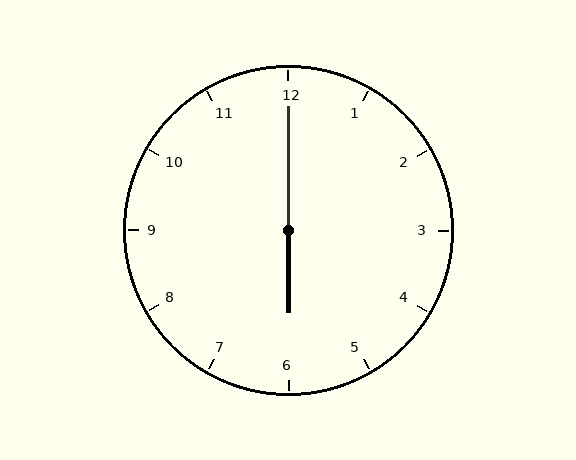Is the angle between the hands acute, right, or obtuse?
It is obtuse.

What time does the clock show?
6:00.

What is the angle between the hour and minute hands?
Approximately 180 degrees.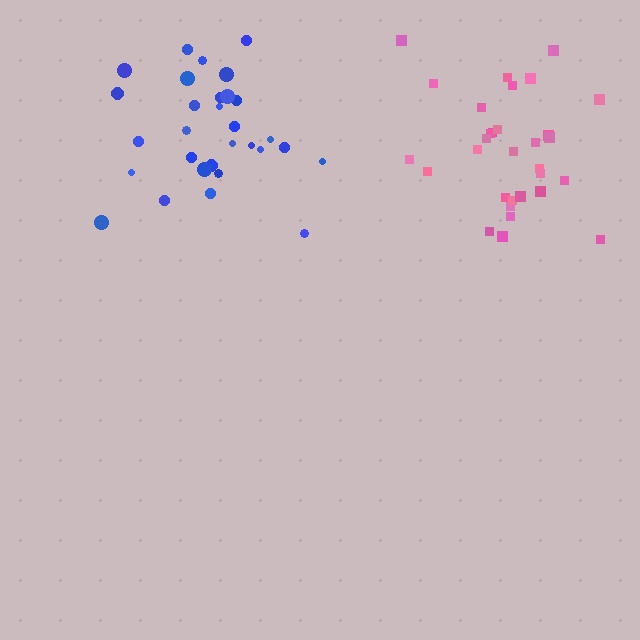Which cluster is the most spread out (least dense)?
Pink.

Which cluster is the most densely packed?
Blue.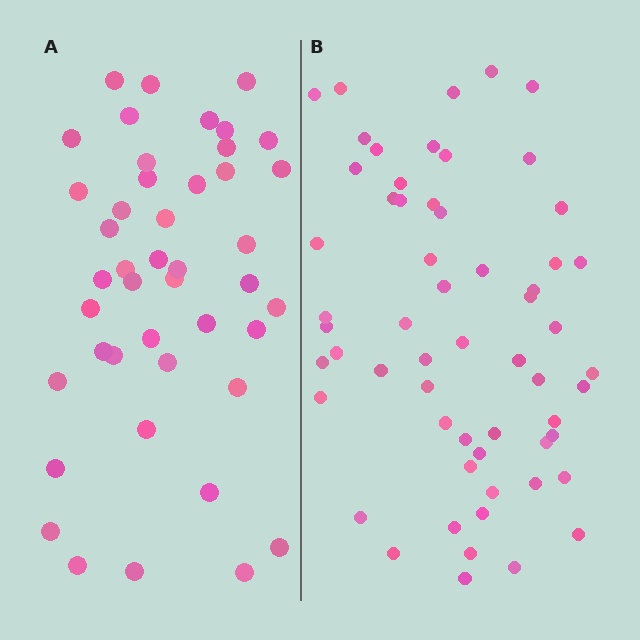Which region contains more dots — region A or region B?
Region B (the right region) has more dots.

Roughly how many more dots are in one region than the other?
Region B has approximately 15 more dots than region A.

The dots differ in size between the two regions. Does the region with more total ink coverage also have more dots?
No. Region A has more total ink coverage because its dots are larger, but region B actually contains more individual dots. Total area can be misleading — the number of items is what matters here.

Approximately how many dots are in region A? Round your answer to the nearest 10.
About 40 dots. (The exact count is 44, which rounds to 40.)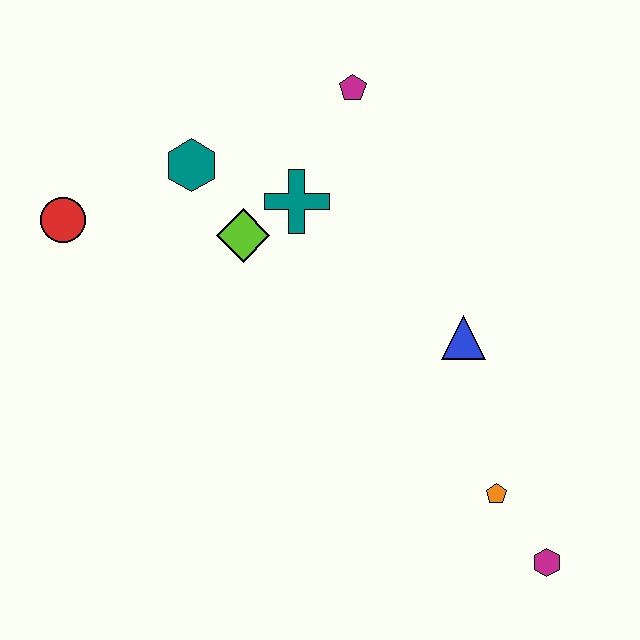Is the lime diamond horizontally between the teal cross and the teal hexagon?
Yes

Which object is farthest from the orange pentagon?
The red circle is farthest from the orange pentagon.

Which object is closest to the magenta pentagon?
The teal cross is closest to the magenta pentagon.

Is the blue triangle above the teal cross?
No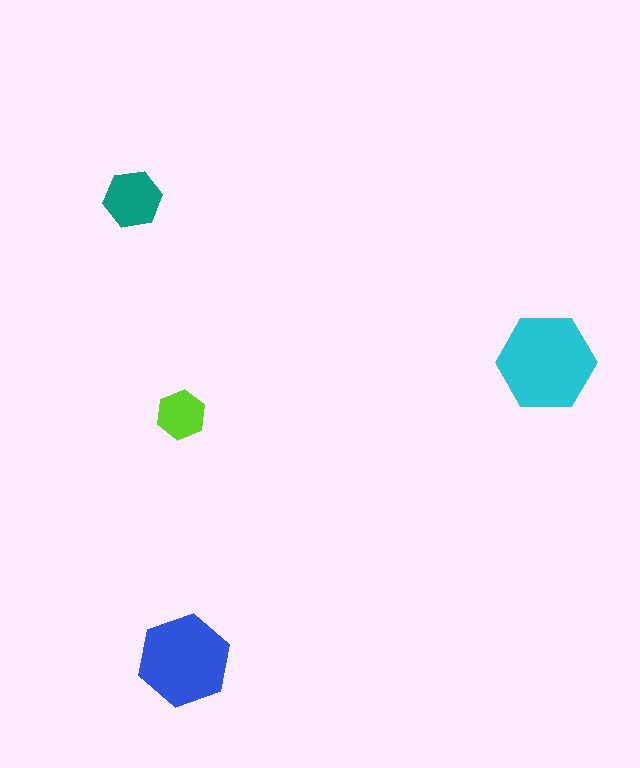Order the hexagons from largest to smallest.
the cyan one, the blue one, the teal one, the lime one.